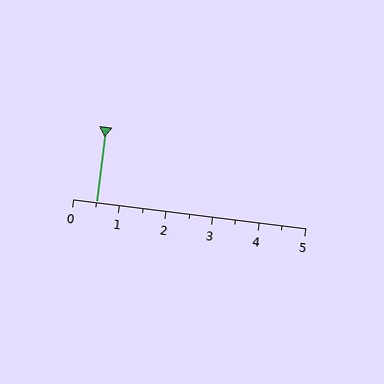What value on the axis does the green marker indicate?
The marker indicates approximately 0.5.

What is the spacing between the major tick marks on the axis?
The major ticks are spaced 1 apart.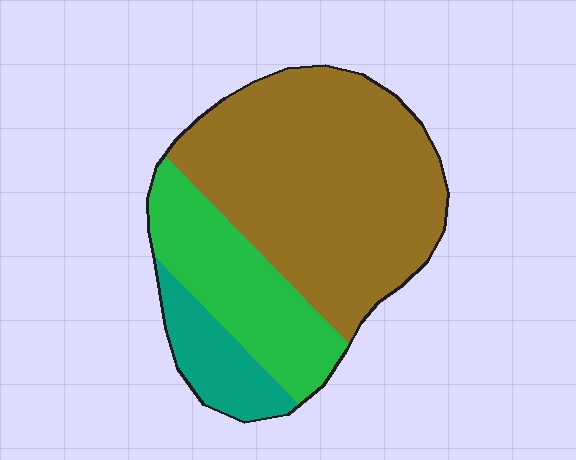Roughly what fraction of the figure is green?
Green covers about 25% of the figure.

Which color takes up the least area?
Teal, at roughly 10%.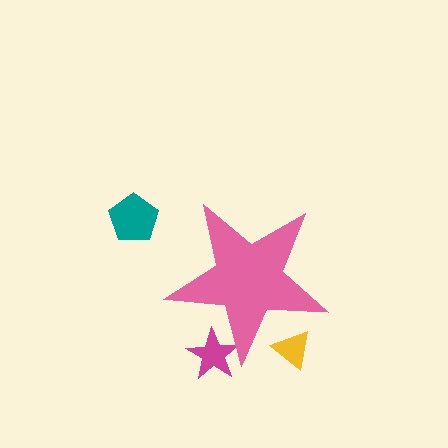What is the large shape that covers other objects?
A pink star.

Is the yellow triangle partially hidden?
Yes, the yellow triangle is partially hidden behind the pink star.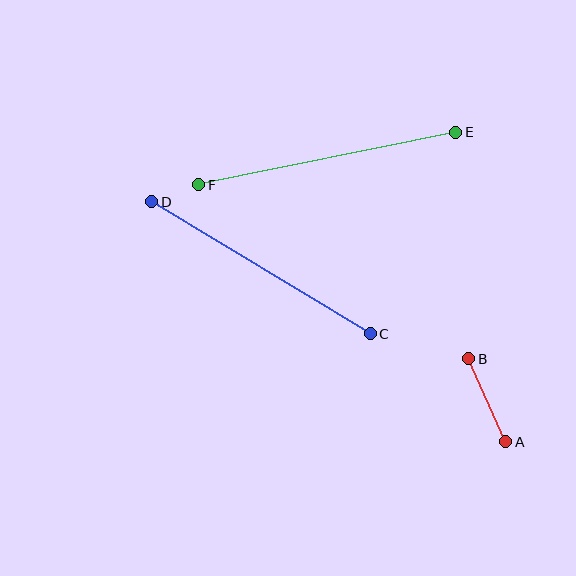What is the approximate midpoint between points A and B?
The midpoint is at approximately (487, 400) pixels.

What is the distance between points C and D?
The distance is approximately 255 pixels.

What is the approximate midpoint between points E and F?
The midpoint is at approximately (327, 158) pixels.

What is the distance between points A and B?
The distance is approximately 91 pixels.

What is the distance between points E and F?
The distance is approximately 262 pixels.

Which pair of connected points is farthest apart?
Points E and F are farthest apart.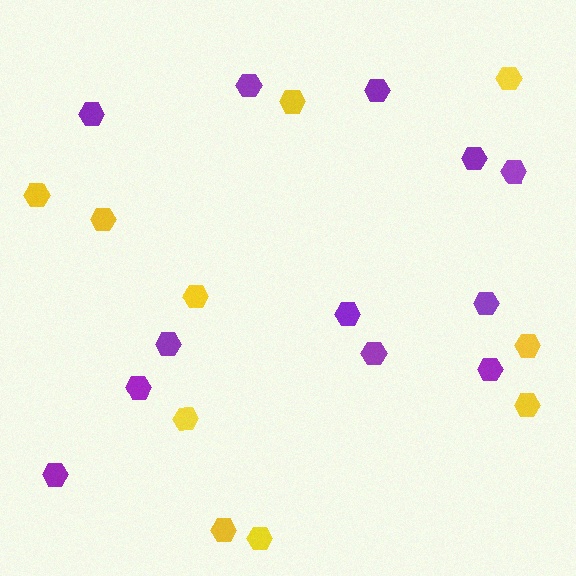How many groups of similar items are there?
There are 2 groups: one group of yellow hexagons (10) and one group of purple hexagons (12).